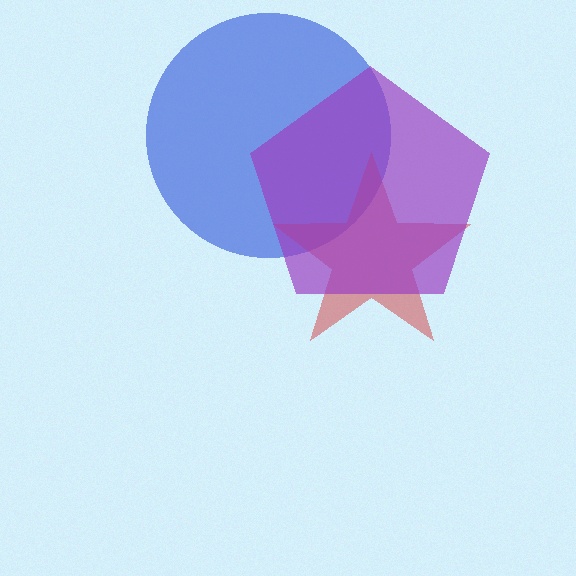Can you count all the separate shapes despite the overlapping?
Yes, there are 3 separate shapes.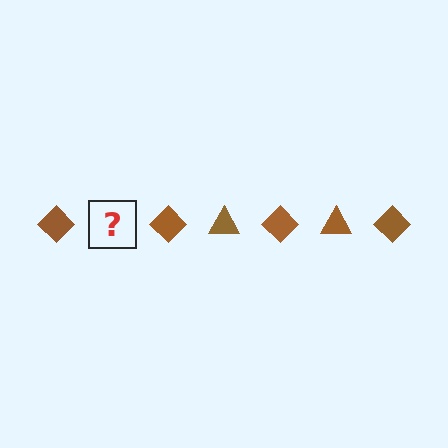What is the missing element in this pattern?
The missing element is a brown triangle.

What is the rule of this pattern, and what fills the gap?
The rule is that the pattern cycles through diamond, triangle shapes in brown. The gap should be filled with a brown triangle.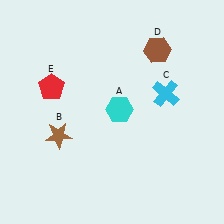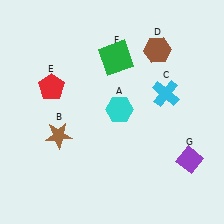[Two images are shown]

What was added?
A green square (F), a purple diamond (G) were added in Image 2.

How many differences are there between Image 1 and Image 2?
There are 2 differences between the two images.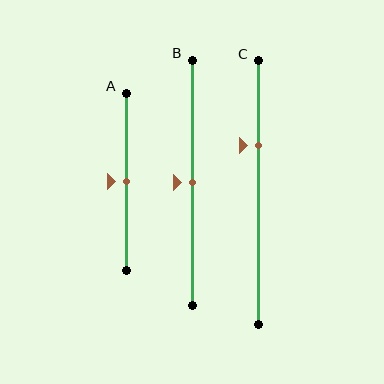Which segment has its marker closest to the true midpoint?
Segment A has its marker closest to the true midpoint.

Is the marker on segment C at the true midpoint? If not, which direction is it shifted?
No, the marker on segment C is shifted upward by about 18% of the segment length.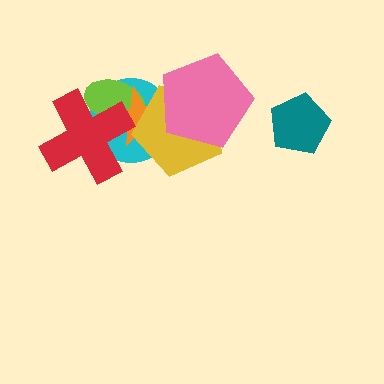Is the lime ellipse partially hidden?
Yes, it is partially covered by another shape.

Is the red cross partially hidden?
No, no other shape covers it.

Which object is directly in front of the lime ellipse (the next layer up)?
The orange star is directly in front of the lime ellipse.